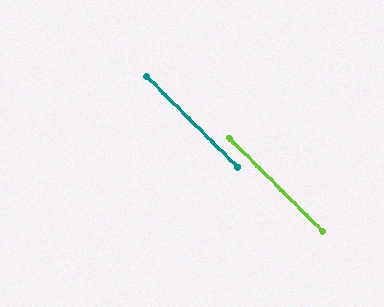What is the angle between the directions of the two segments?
Approximately 0 degrees.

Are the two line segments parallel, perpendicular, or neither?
Parallel — their directions differ by only 0.0°.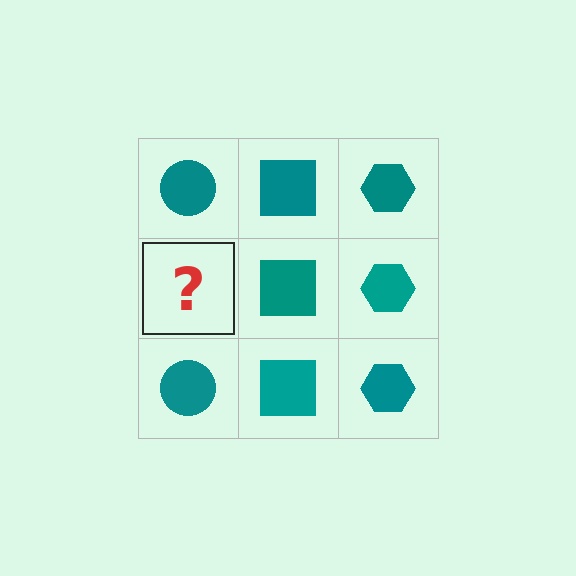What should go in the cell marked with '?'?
The missing cell should contain a teal circle.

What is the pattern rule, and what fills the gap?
The rule is that each column has a consistent shape. The gap should be filled with a teal circle.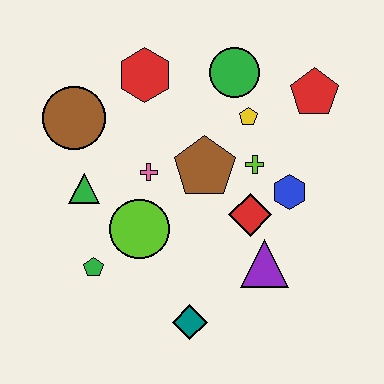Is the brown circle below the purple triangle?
No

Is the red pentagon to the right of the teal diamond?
Yes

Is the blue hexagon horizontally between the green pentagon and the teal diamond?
No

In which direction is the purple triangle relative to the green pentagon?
The purple triangle is to the right of the green pentagon.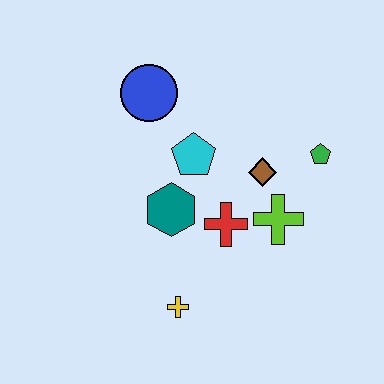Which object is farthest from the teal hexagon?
The green pentagon is farthest from the teal hexagon.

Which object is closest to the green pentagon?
The brown diamond is closest to the green pentagon.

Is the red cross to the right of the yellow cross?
Yes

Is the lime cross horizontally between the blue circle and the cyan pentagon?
No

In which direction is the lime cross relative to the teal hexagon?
The lime cross is to the right of the teal hexagon.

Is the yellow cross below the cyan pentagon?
Yes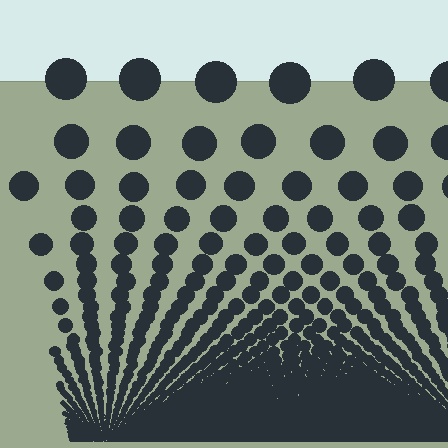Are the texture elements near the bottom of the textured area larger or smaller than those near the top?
Smaller. The gradient is inverted — elements near the bottom are smaller and denser.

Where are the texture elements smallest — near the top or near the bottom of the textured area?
Near the bottom.